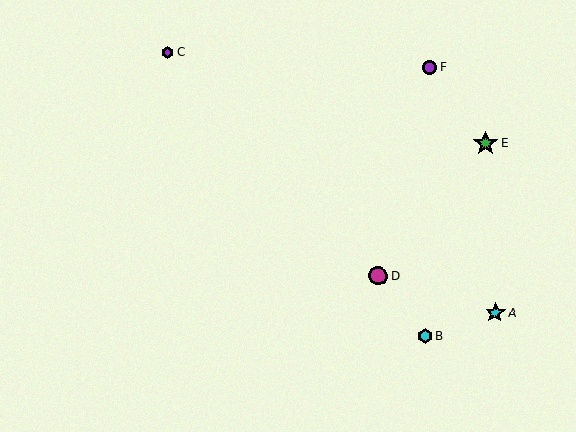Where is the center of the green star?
The center of the green star is at (486, 143).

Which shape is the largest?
The green star (labeled E) is the largest.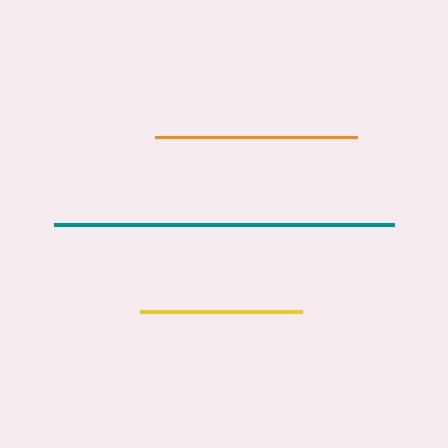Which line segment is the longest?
The teal line is the longest at approximately 341 pixels.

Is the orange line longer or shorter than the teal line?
The teal line is longer than the orange line.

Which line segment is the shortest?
The yellow line is the shortest at approximately 162 pixels.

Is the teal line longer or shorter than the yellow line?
The teal line is longer than the yellow line.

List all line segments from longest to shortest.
From longest to shortest: teal, orange, yellow.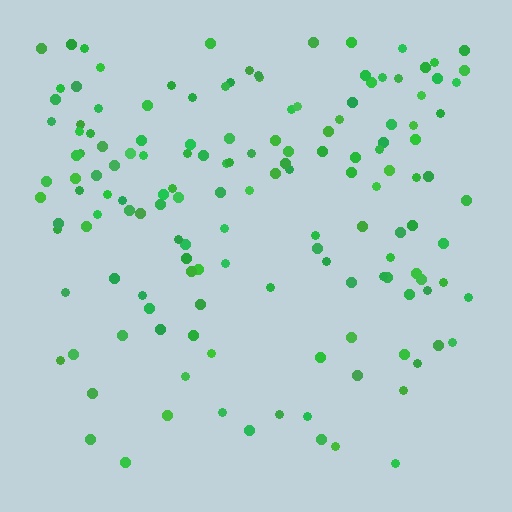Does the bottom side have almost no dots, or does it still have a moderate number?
Still a moderate number, just noticeably fewer than the top.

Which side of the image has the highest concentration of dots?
The top.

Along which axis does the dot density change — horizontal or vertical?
Vertical.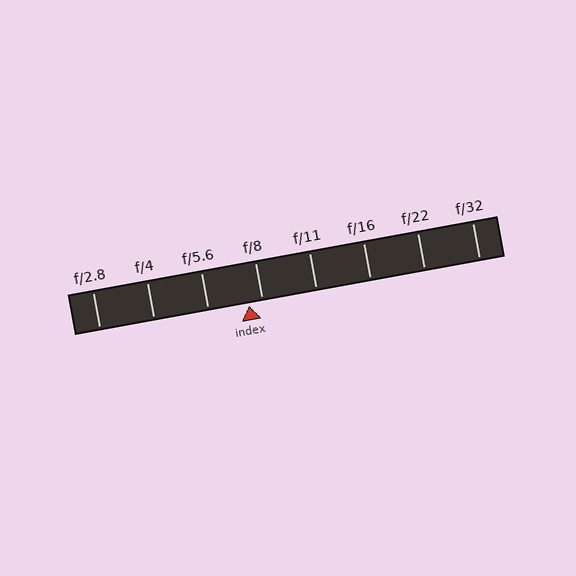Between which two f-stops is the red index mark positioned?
The index mark is between f/5.6 and f/8.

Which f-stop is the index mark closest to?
The index mark is closest to f/8.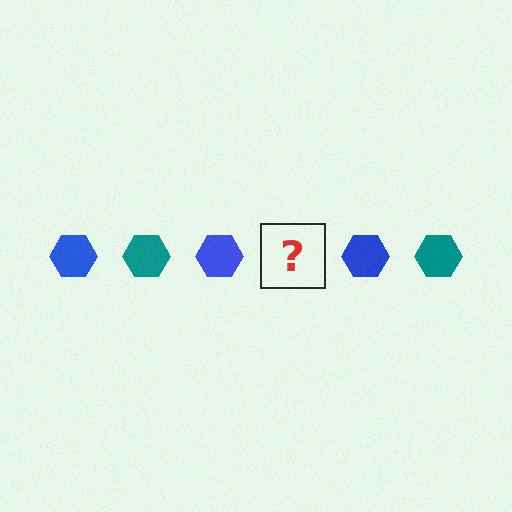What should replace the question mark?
The question mark should be replaced with a teal hexagon.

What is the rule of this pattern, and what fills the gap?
The rule is that the pattern cycles through blue, teal hexagons. The gap should be filled with a teal hexagon.